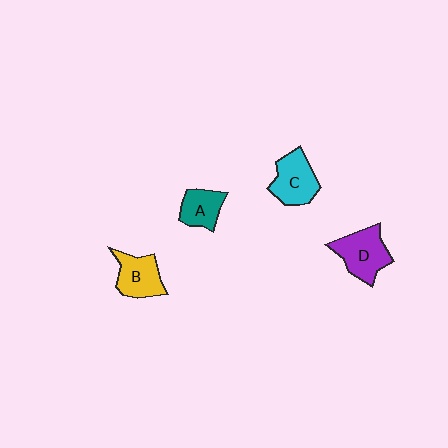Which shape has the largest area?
Shape D (purple).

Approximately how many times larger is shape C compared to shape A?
Approximately 1.4 times.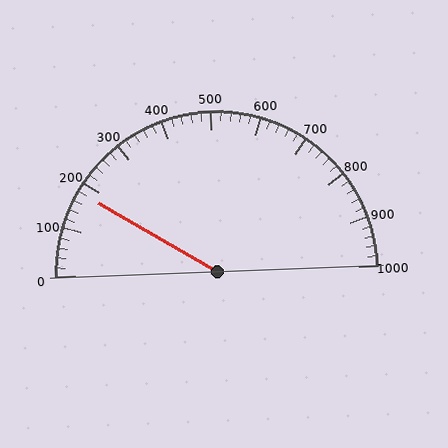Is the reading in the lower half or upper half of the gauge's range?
The reading is in the lower half of the range (0 to 1000).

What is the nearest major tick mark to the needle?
The nearest major tick mark is 200.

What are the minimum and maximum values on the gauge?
The gauge ranges from 0 to 1000.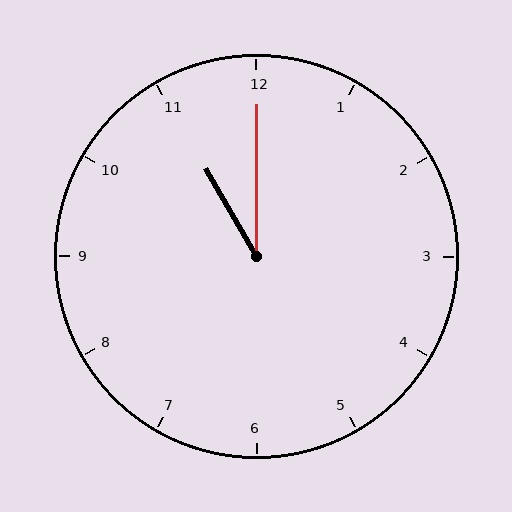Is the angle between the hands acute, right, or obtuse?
It is acute.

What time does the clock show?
11:00.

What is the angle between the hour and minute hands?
Approximately 30 degrees.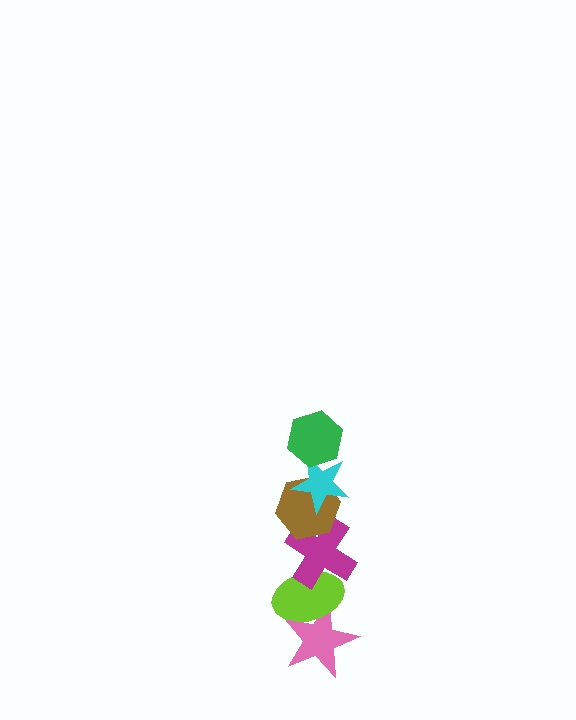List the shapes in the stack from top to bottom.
From top to bottom: the green hexagon, the cyan star, the brown hexagon, the magenta cross, the lime ellipse, the pink star.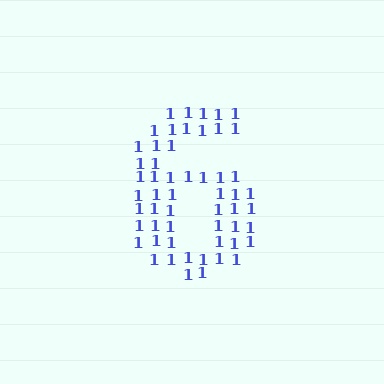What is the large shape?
The large shape is the digit 6.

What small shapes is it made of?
It is made of small digit 1's.